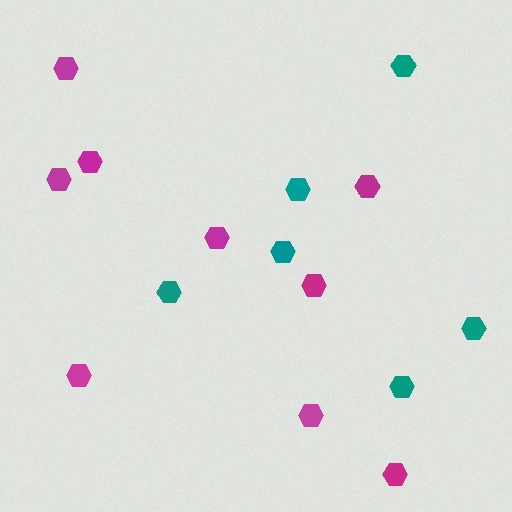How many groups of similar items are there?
There are 2 groups: one group of teal hexagons (6) and one group of magenta hexagons (9).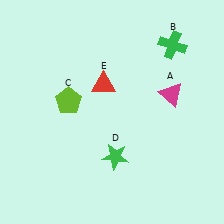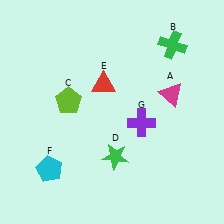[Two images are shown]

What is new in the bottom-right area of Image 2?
A purple cross (G) was added in the bottom-right area of Image 2.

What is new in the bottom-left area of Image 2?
A cyan pentagon (F) was added in the bottom-left area of Image 2.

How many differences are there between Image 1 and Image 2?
There are 2 differences between the two images.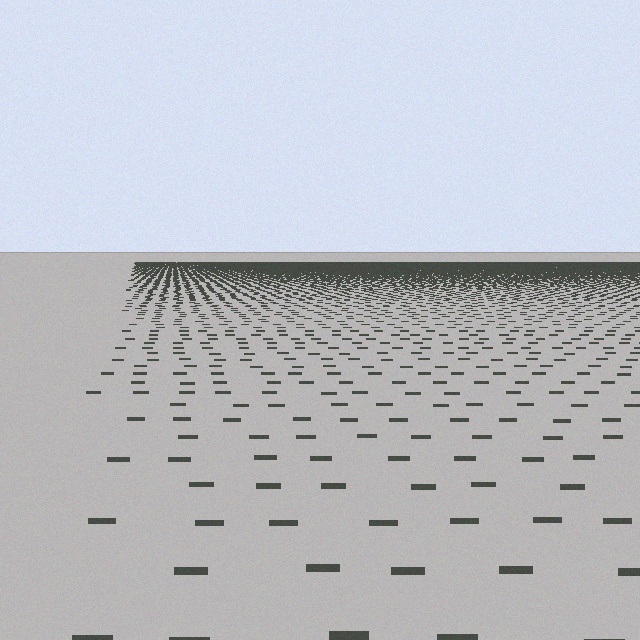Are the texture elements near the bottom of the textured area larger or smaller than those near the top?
Larger. Near the bottom, elements are closer to the viewer and appear at a bigger on-screen size.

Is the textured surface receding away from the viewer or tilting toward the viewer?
The surface is receding away from the viewer. Texture elements get smaller and denser toward the top.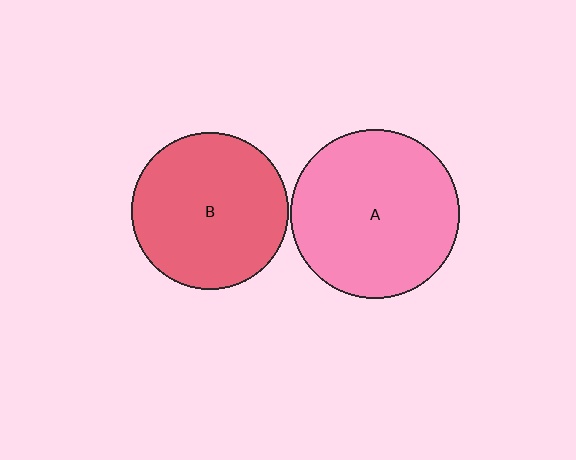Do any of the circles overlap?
No, none of the circles overlap.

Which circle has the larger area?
Circle A (pink).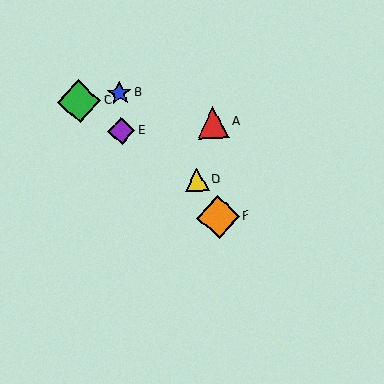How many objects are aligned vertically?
2 objects (B, E) are aligned vertically.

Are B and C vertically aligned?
No, B is at x≈119 and C is at x≈79.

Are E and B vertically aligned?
Yes, both are at x≈121.